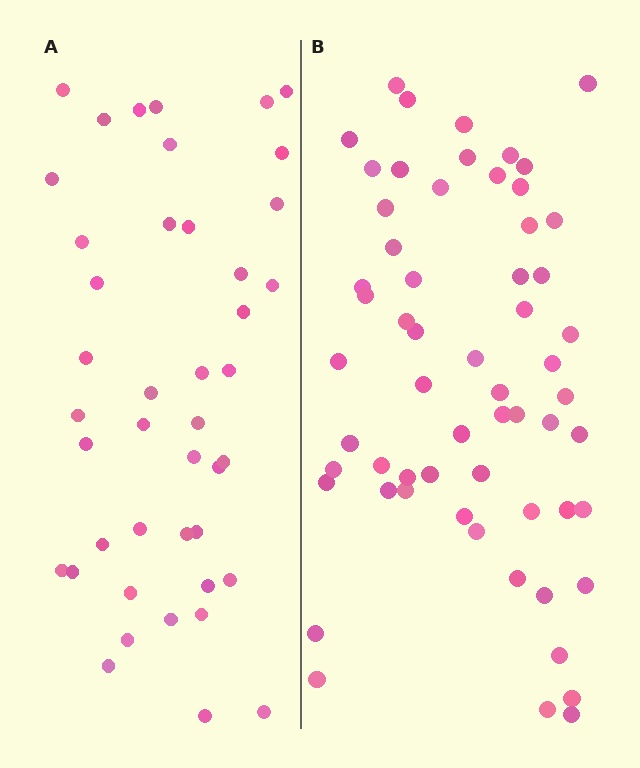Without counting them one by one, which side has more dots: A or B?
Region B (the right region) has more dots.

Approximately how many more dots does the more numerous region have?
Region B has approximately 15 more dots than region A.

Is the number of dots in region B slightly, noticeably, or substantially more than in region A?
Region B has noticeably more, but not dramatically so. The ratio is roughly 1.4 to 1.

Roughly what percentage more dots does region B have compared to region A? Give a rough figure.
About 40% more.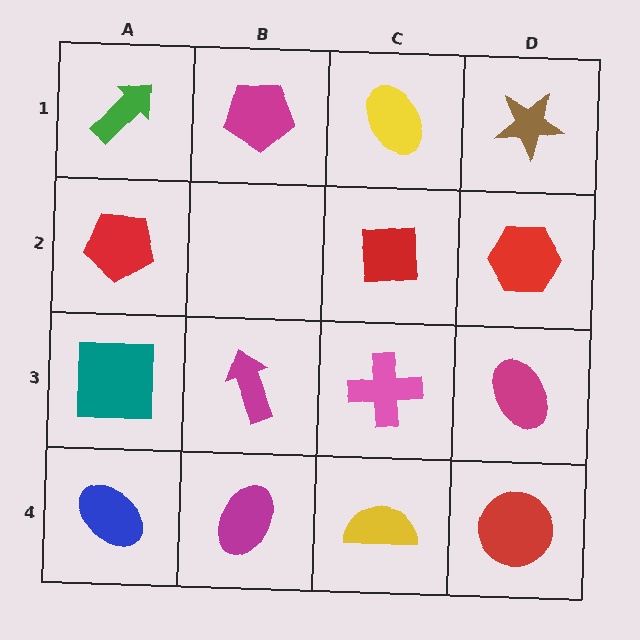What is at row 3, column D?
A magenta ellipse.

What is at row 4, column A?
A blue ellipse.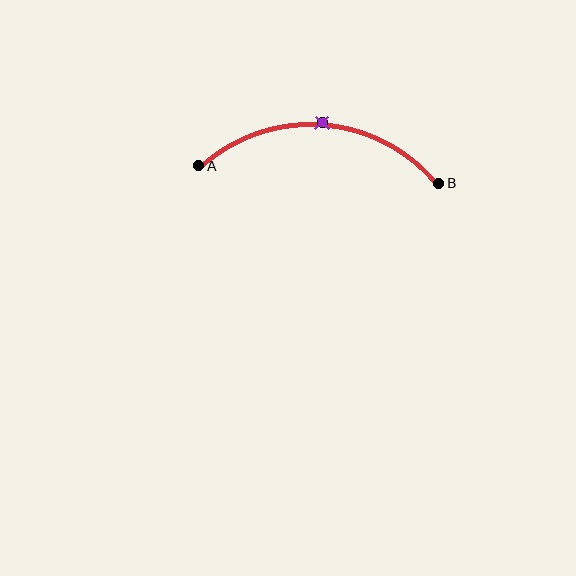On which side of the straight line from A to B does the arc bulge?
The arc bulges above the straight line connecting A and B.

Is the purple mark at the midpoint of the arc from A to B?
Yes. The purple mark lies on the arc at equal arc-length from both A and B — it is the arc midpoint.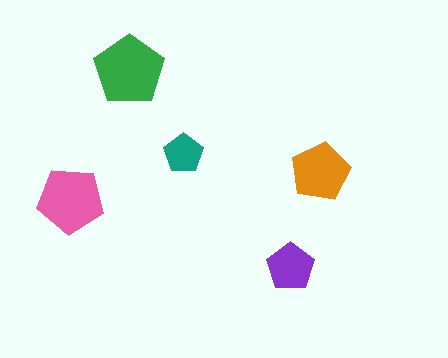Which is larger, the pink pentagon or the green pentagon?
The green one.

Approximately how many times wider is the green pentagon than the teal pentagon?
About 2 times wider.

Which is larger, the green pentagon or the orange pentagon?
The green one.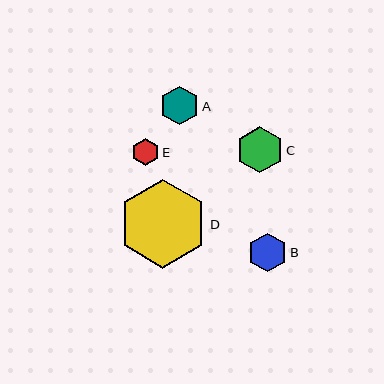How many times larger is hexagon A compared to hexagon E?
Hexagon A is approximately 1.4 times the size of hexagon E.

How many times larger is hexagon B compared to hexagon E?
Hexagon B is approximately 1.4 times the size of hexagon E.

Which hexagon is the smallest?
Hexagon E is the smallest with a size of approximately 27 pixels.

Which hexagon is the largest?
Hexagon D is the largest with a size of approximately 89 pixels.